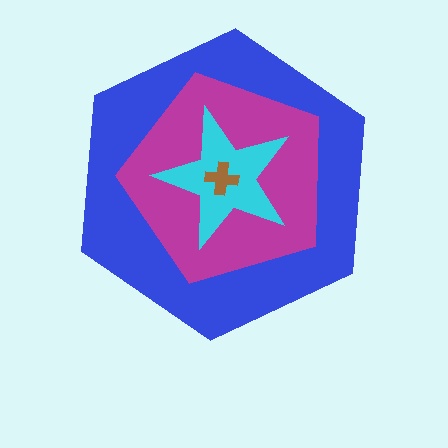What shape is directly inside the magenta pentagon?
The cyan star.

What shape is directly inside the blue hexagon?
The magenta pentagon.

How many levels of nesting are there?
4.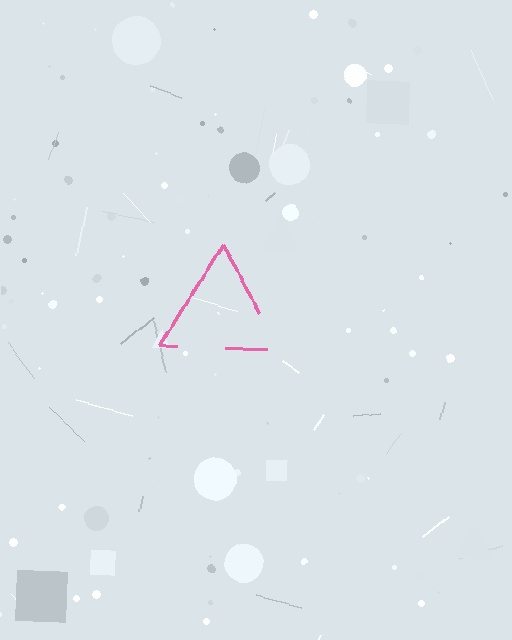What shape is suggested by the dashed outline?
The dashed outline suggests a triangle.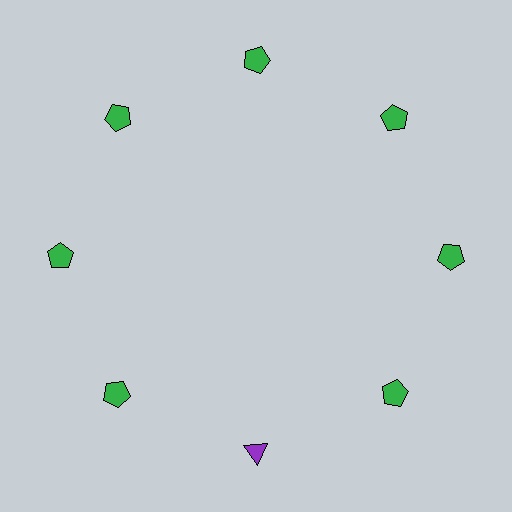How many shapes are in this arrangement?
There are 8 shapes arranged in a ring pattern.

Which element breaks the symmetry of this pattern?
The purple triangle at roughly the 6 o'clock position breaks the symmetry. All other shapes are green pentagons.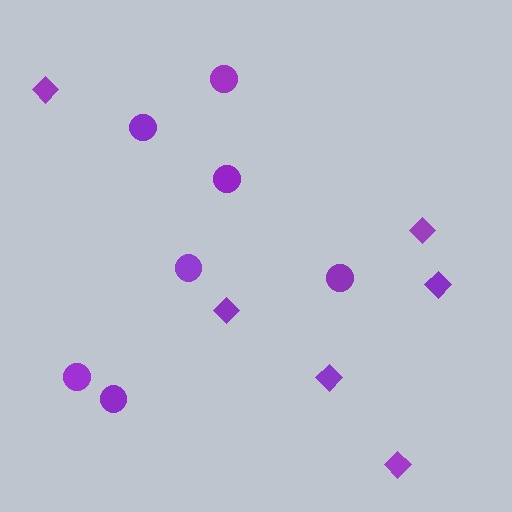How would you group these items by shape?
There are 2 groups: one group of circles (7) and one group of diamonds (6).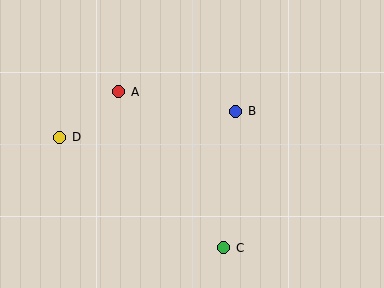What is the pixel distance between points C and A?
The distance between C and A is 188 pixels.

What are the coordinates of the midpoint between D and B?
The midpoint between D and B is at (148, 124).